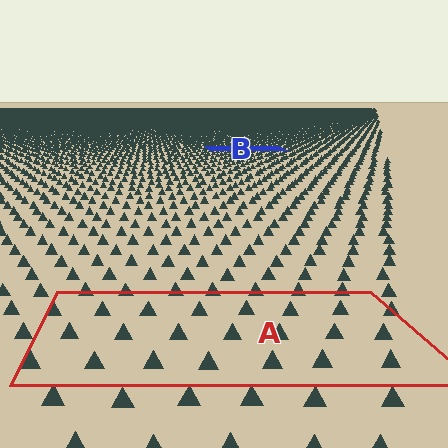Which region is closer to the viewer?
Region A is closer. The texture elements there are larger and more spread out.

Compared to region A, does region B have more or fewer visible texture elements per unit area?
Region B has more texture elements per unit area — they are packed more densely because it is farther away.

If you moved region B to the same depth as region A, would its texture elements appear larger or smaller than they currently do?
They would appear larger. At a closer depth, the same texture elements are projected at a bigger on-screen size.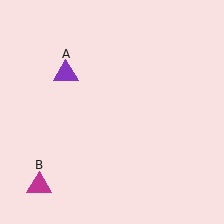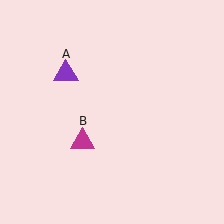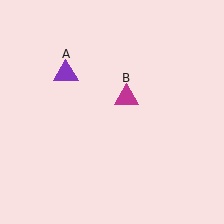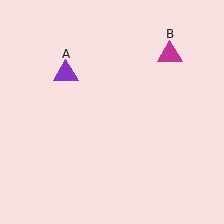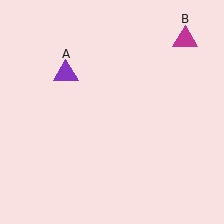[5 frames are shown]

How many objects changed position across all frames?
1 object changed position: magenta triangle (object B).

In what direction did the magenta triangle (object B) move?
The magenta triangle (object B) moved up and to the right.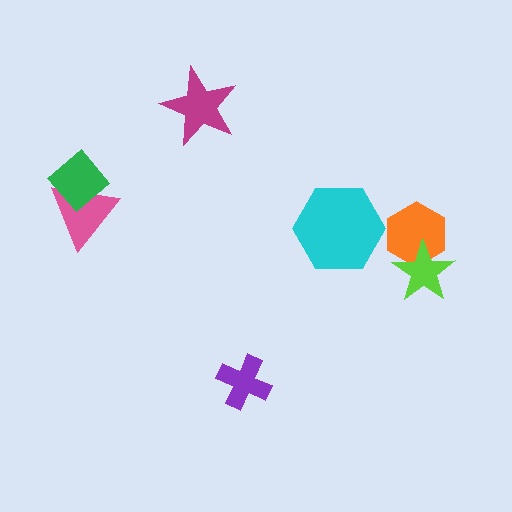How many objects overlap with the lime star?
1 object overlaps with the lime star.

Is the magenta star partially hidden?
No, no other shape covers it.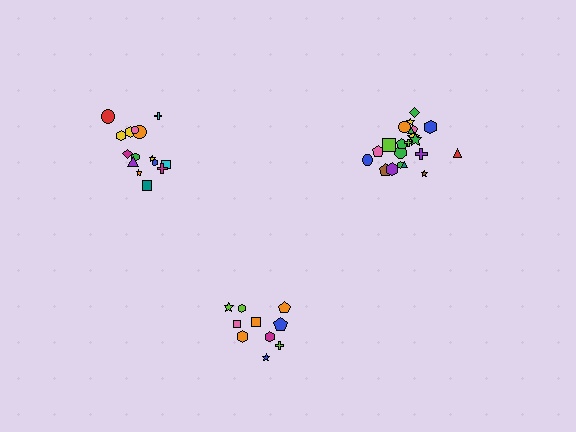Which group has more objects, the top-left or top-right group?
The top-right group.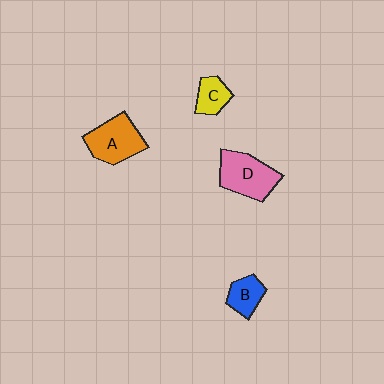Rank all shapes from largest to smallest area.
From largest to smallest: D (pink), A (orange), B (blue), C (yellow).